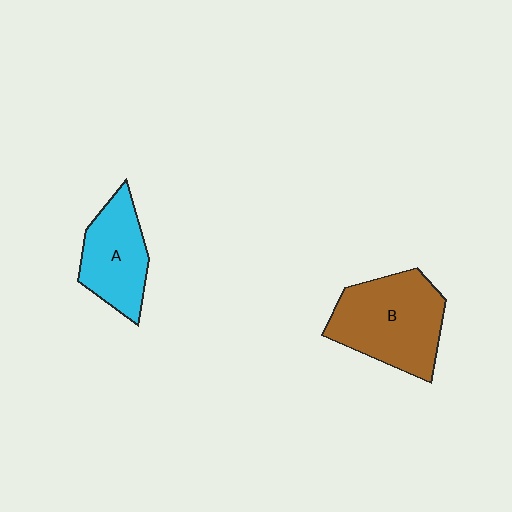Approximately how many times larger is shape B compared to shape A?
Approximately 1.4 times.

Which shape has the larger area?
Shape B (brown).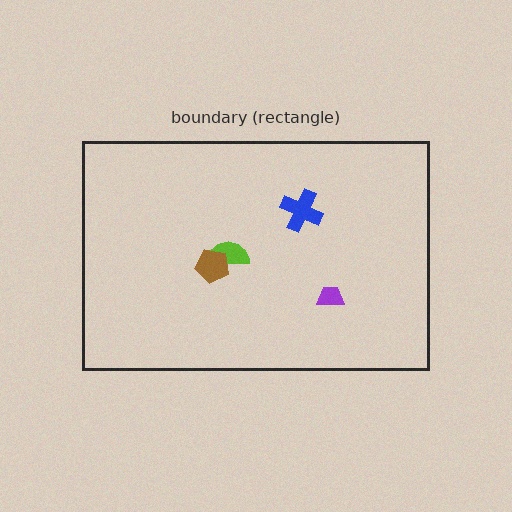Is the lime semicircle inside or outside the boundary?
Inside.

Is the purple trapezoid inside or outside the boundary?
Inside.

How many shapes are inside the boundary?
4 inside, 0 outside.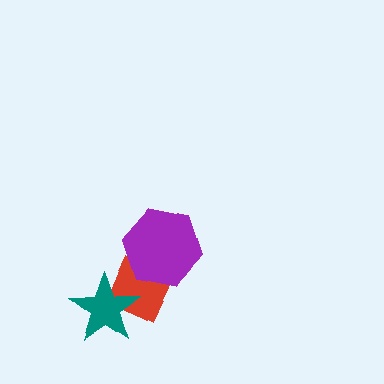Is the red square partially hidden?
Yes, it is partially covered by another shape.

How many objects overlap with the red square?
2 objects overlap with the red square.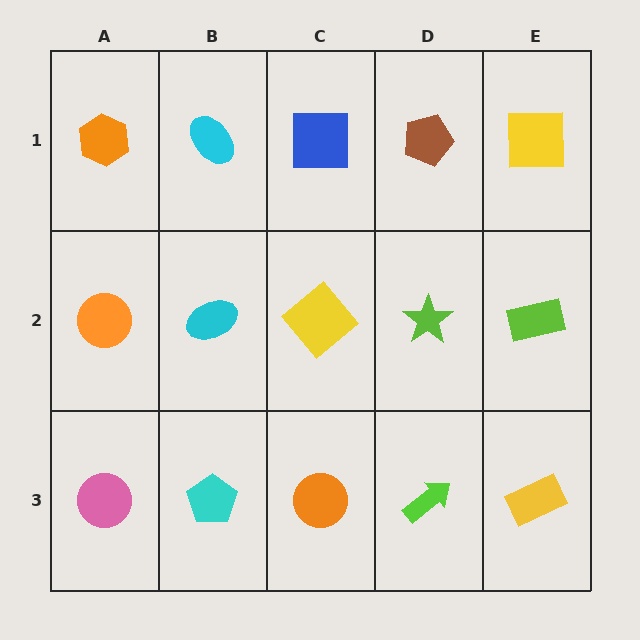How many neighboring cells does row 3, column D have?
3.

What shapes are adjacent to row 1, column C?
A yellow diamond (row 2, column C), a cyan ellipse (row 1, column B), a brown pentagon (row 1, column D).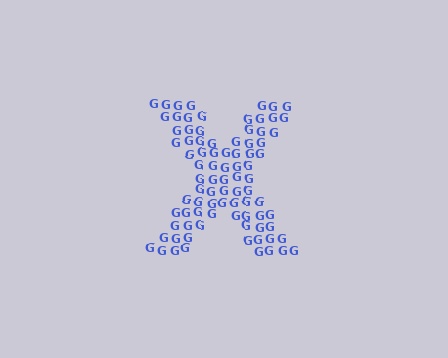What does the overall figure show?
The overall figure shows the letter X.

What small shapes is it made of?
It is made of small letter G's.